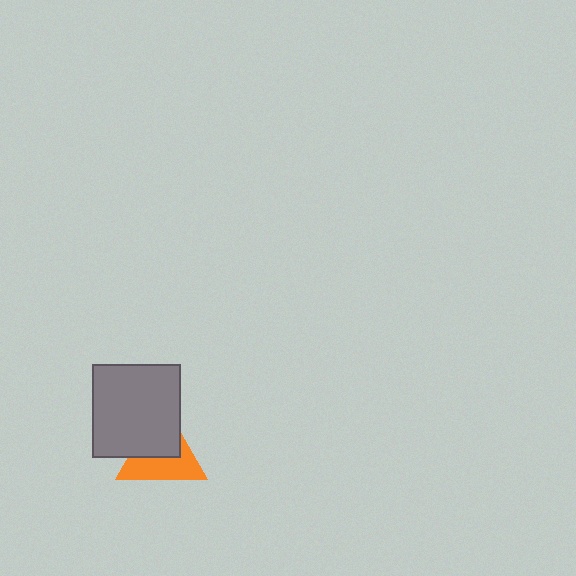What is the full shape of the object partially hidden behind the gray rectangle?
The partially hidden object is an orange triangle.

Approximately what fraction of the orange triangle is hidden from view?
Roughly 49% of the orange triangle is hidden behind the gray rectangle.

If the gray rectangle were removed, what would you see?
You would see the complete orange triangle.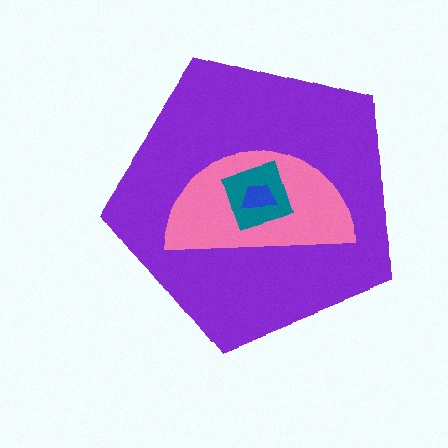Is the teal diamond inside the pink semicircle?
Yes.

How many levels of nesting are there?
4.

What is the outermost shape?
The purple pentagon.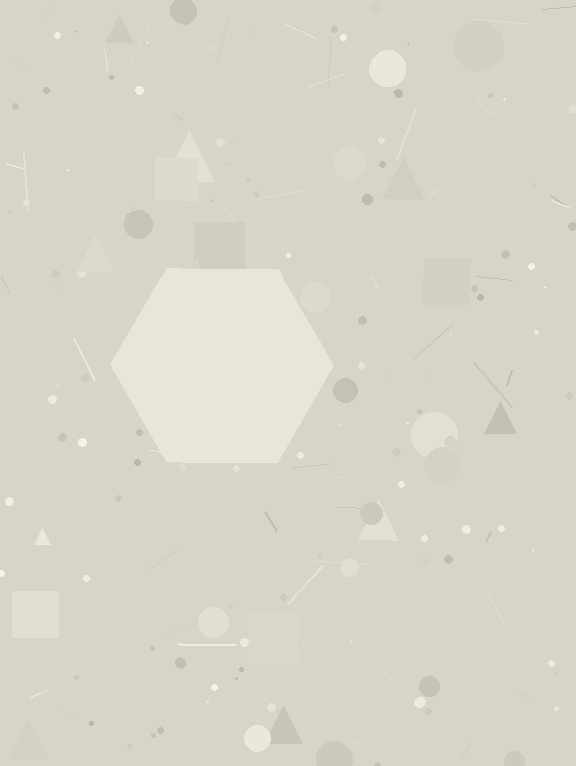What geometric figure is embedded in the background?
A hexagon is embedded in the background.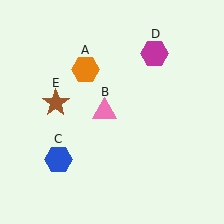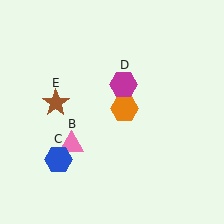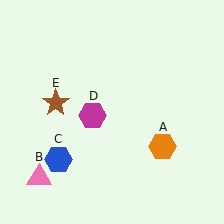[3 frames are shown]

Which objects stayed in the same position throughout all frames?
Blue hexagon (object C) and brown star (object E) remained stationary.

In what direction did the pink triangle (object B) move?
The pink triangle (object B) moved down and to the left.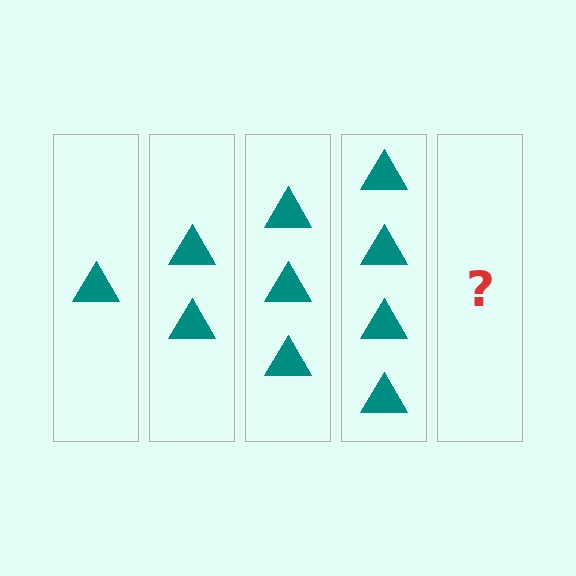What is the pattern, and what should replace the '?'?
The pattern is that each step adds one more triangle. The '?' should be 5 triangles.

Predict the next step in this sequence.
The next step is 5 triangles.